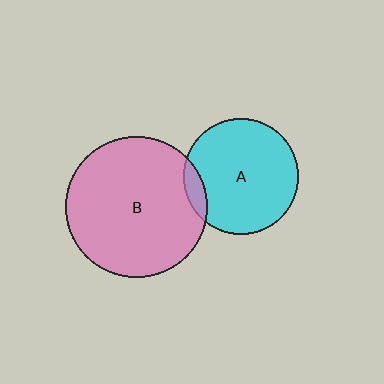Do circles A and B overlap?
Yes.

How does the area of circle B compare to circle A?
Approximately 1.5 times.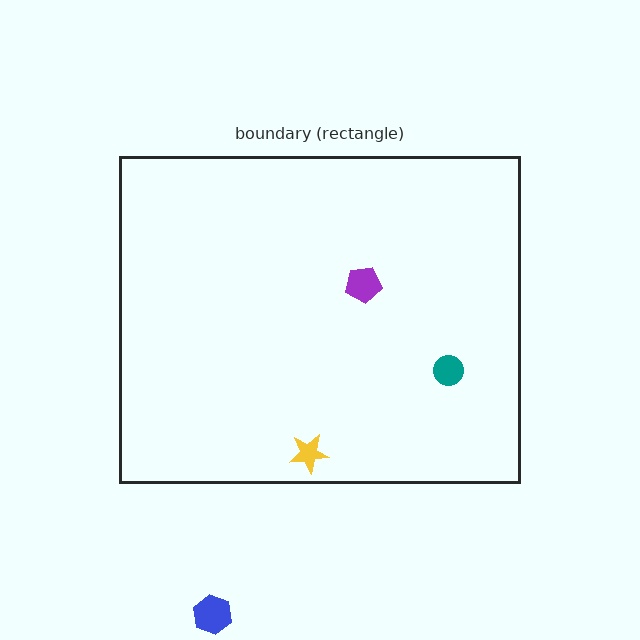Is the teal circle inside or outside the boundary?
Inside.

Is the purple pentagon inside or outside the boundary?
Inside.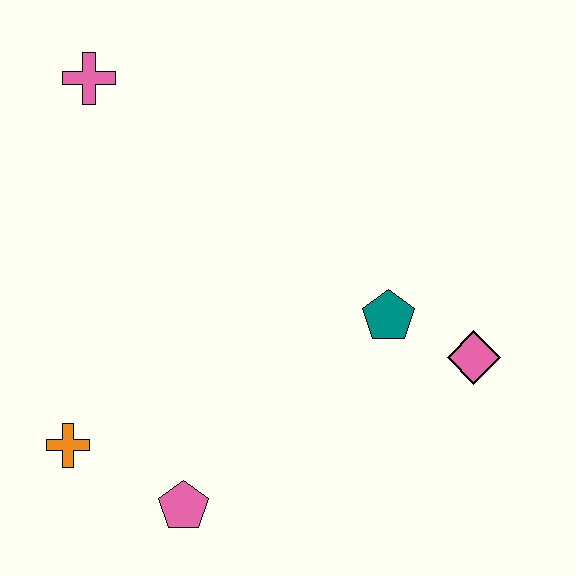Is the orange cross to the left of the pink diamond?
Yes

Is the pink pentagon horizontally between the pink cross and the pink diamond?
Yes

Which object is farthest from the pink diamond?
The pink cross is farthest from the pink diamond.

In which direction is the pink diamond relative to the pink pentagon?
The pink diamond is to the right of the pink pentagon.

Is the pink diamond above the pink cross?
No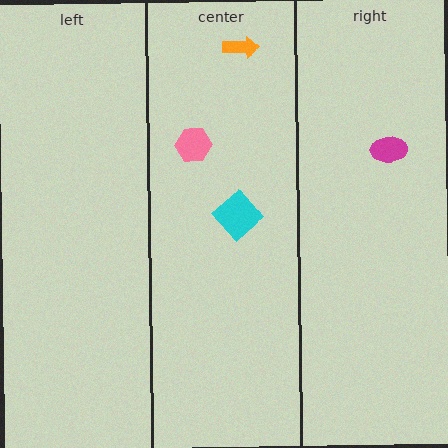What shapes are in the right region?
The magenta ellipse.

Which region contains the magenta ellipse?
The right region.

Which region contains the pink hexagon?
The center region.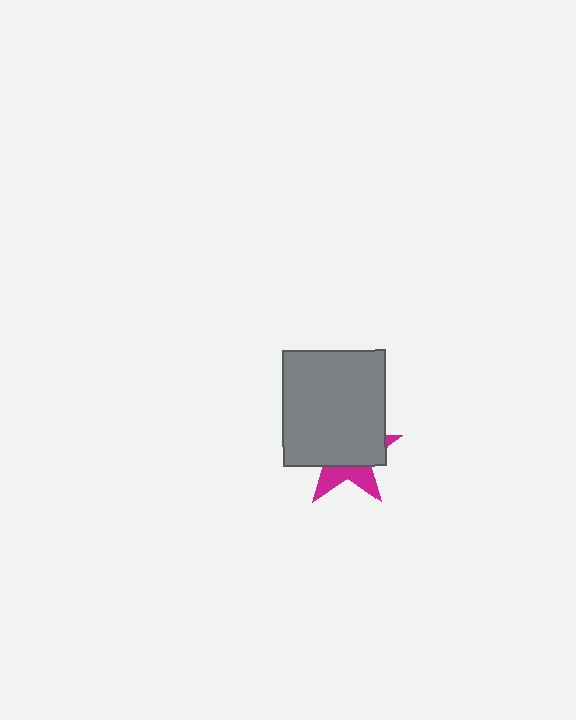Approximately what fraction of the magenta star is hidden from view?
Roughly 67% of the magenta star is hidden behind the gray rectangle.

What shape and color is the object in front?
The object in front is a gray rectangle.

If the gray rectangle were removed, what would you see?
You would see the complete magenta star.